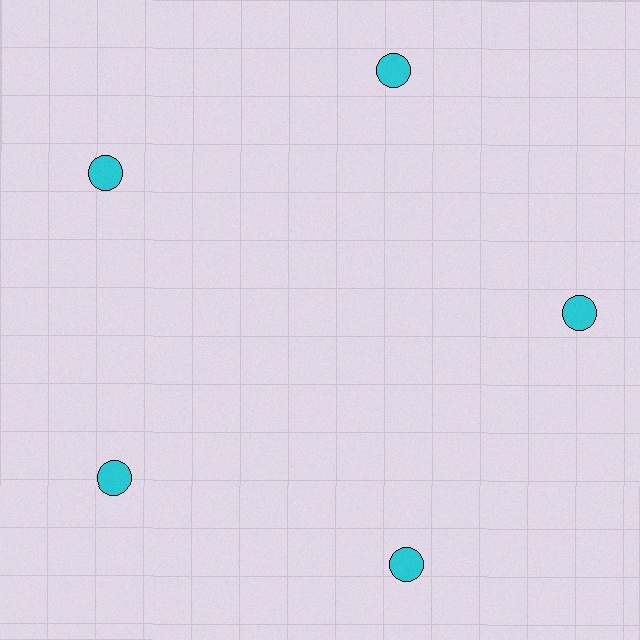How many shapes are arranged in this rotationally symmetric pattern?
There are 5 shapes, arranged in 5 groups of 1.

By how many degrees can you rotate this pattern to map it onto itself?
The pattern maps onto itself every 72 degrees of rotation.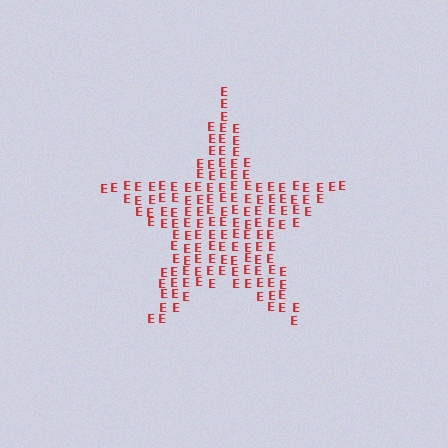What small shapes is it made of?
It is made of small letter E's.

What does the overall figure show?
The overall figure shows a star.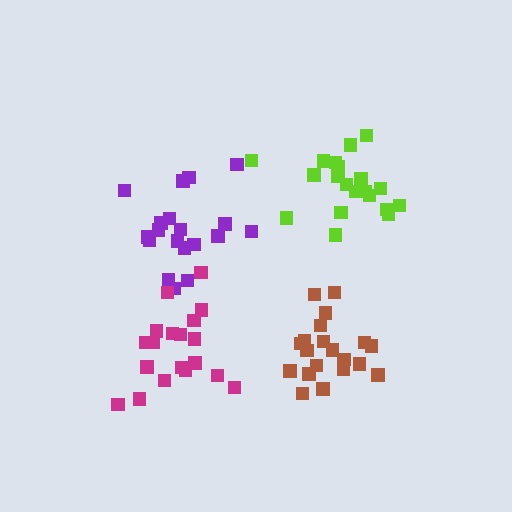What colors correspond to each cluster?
The clusters are colored: brown, purple, magenta, lime.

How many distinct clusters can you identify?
There are 4 distinct clusters.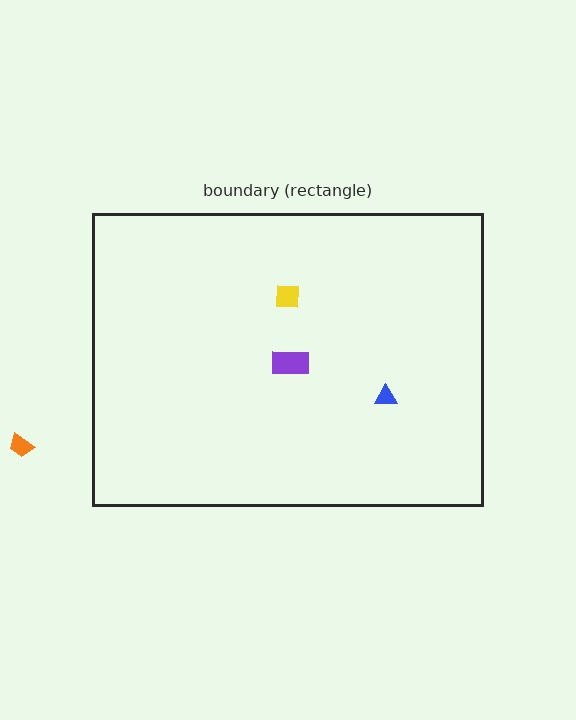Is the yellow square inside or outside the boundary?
Inside.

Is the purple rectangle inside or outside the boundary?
Inside.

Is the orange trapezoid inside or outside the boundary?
Outside.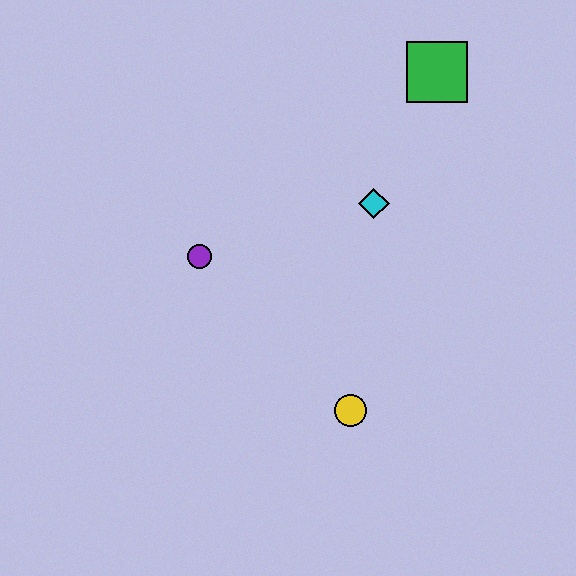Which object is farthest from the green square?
The yellow circle is farthest from the green square.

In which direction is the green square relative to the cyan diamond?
The green square is above the cyan diamond.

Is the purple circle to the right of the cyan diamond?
No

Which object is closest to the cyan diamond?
The green square is closest to the cyan diamond.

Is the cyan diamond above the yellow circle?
Yes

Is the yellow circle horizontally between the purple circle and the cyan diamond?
Yes